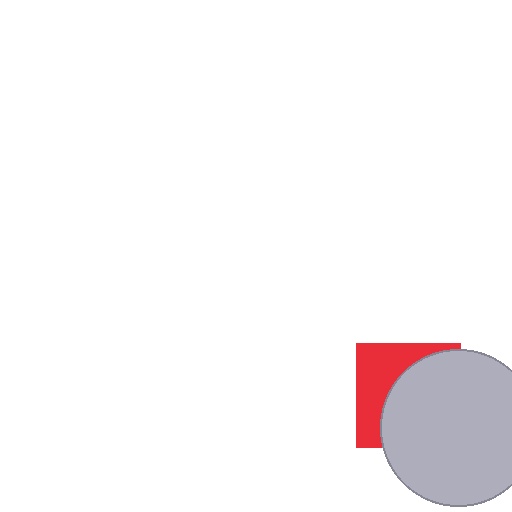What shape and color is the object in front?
The object in front is a light gray circle.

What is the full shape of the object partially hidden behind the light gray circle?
The partially hidden object is a red square.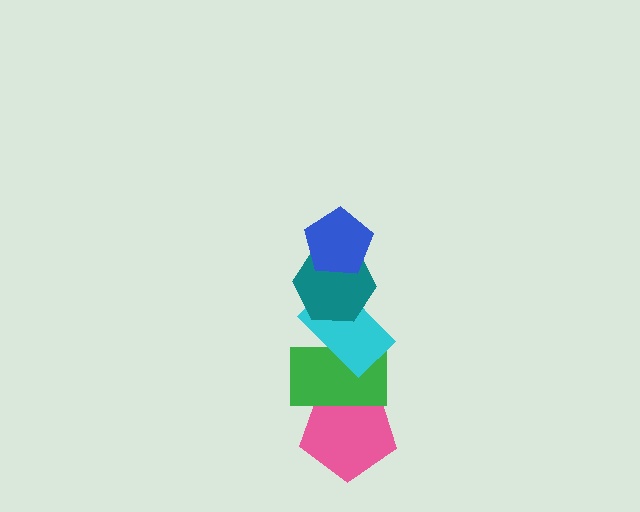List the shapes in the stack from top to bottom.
From top to bottom: the blue pentagon, the teal hexagon, the cyan rectangle, the green rectangle, the pink pentagon.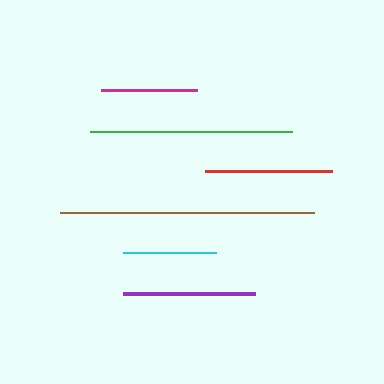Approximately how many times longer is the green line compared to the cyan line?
The green line is approximately 2.2 times the length of the cyan line.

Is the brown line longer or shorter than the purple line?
The brown line is longer than the purple line.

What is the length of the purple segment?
The purple segment is approximately 133 pixels long.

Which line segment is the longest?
The brown line is the longest at approximately 254 pixels.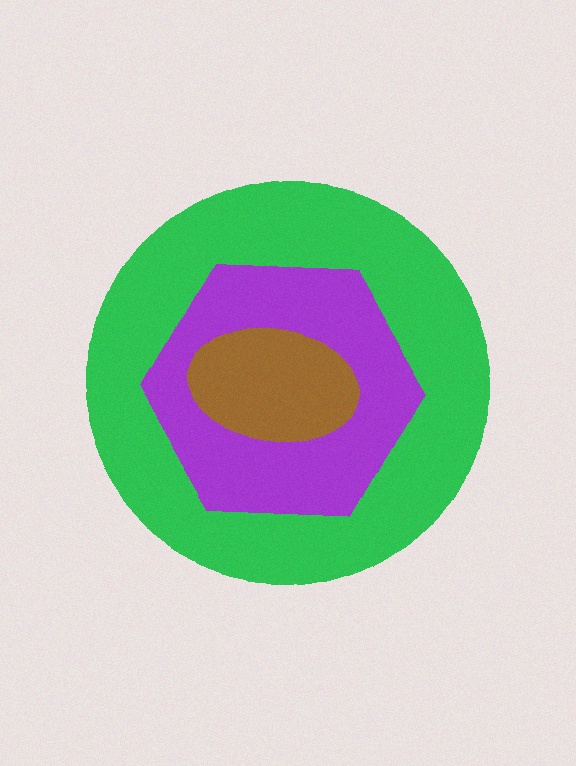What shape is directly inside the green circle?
The purple hexagon.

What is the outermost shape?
The green circle.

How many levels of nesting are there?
3.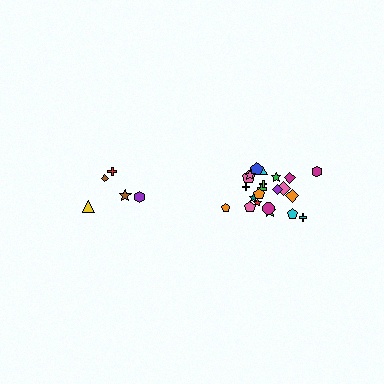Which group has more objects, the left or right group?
The right group.